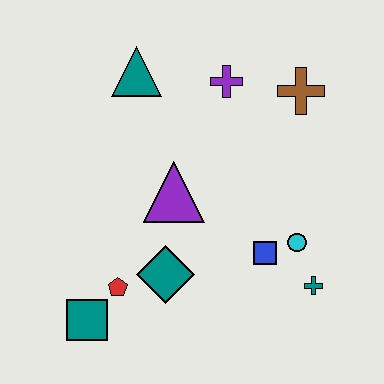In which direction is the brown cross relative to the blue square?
The brown cross is above the blue square.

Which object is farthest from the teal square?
The brown cross is farthest from the teal square.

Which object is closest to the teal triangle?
The purple cross is closest to the teal triangle.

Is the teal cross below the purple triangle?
Yes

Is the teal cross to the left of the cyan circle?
No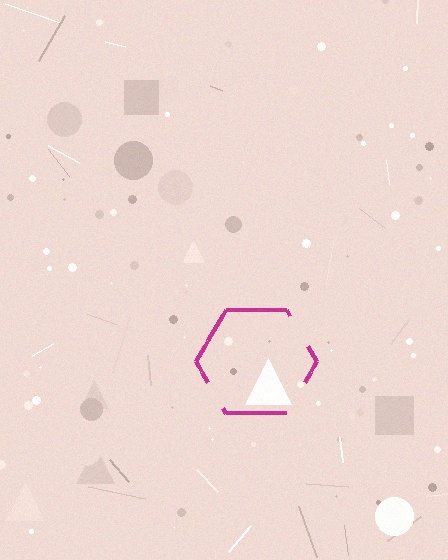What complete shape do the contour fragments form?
The contour fragments form a hexagon.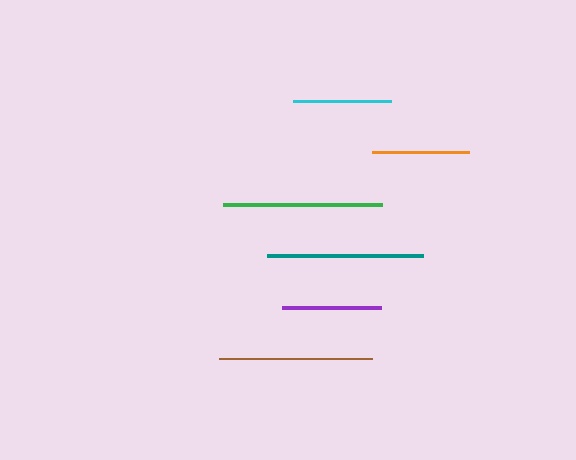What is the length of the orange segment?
The orange segment is approximately 97 pixels long.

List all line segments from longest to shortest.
From longest to shortest: green, teal, brown, purple, cyan, orange.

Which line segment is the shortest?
The orange line is the shortest at approximately 97 pixels.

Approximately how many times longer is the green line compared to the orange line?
The green line is approximately 1.6 times the length of the orange line.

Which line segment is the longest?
The green line is the longest at approximately 160 pixels.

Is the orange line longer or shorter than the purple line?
The purple line is longer than the orange line.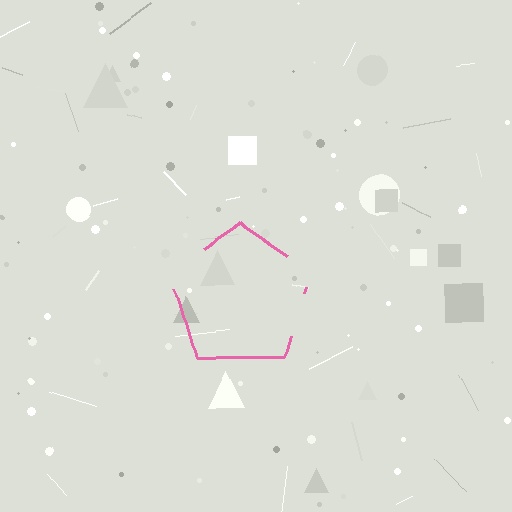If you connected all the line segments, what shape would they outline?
They would outline a pentagon.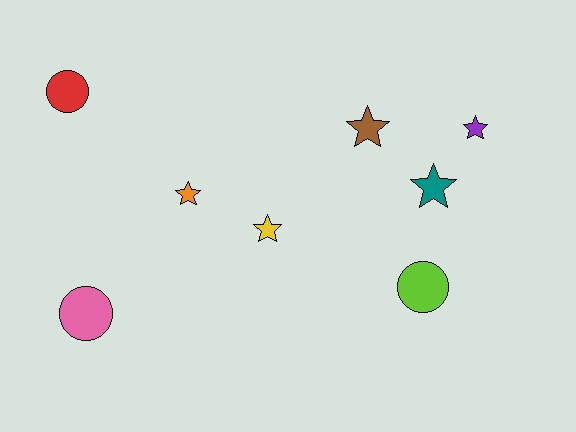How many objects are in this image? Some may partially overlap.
There are 8 objects.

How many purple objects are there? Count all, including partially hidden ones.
There is 1 purple object.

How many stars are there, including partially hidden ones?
There are 5 stars.